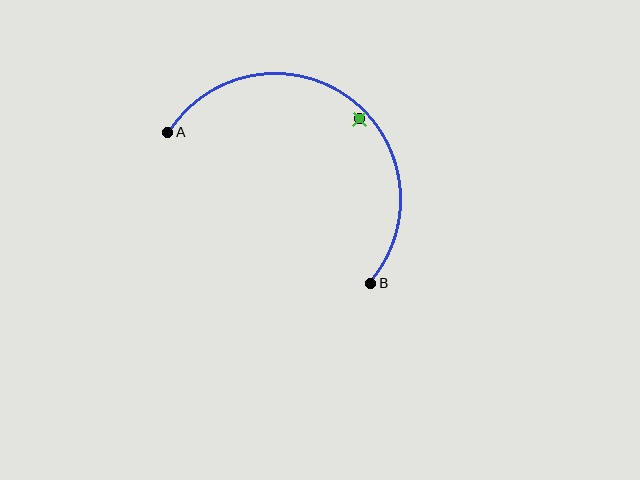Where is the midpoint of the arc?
The arc midpoint is the point on the curve farthest from the straight line joining A and B. It sits above and to the right of that line.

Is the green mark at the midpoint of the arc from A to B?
No — the green mark does not lie on the arc at all. It sits slightly inside the curve.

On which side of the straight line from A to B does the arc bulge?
The arc bulges above and to the right of the straight line connecting A and B.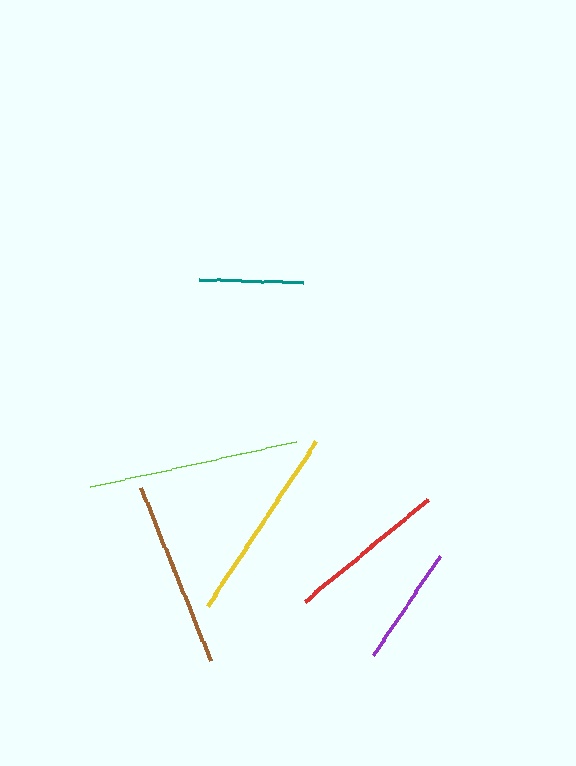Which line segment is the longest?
The lime line is the longest at approximately 212 pixels.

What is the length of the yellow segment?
The yellow segment is approximately 197 pixels long.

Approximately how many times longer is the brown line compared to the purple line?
The brown line is approximately 1.6 times the length of the purple line.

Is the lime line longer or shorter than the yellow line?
The lime line is longer than the yellow line.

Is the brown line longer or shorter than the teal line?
The brown line is longer than the teal line.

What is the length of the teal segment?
The teal segment is approximately 103 pixels long.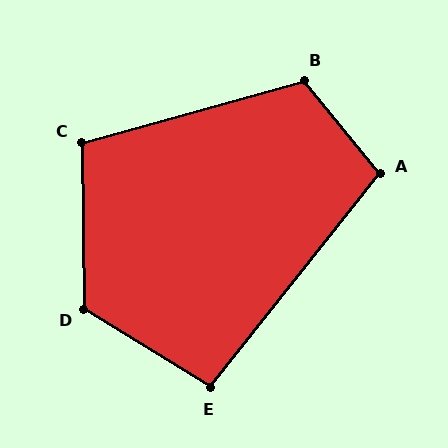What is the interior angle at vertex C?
Approximately 105 degrees (obtuse).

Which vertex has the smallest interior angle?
E, at approximately 97 degrees.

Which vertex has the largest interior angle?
D, at approximately 122 degrees.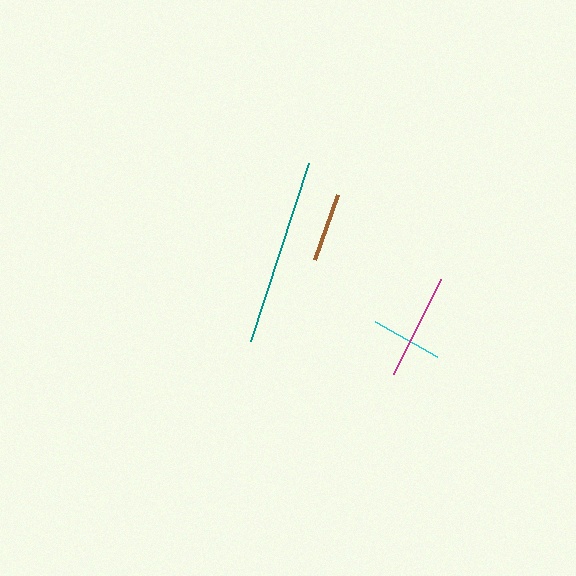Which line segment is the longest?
The teal line is the longest at approximately 187 pixels.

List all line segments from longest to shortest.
From longest to shortest: teal, magenta, cyan, brown.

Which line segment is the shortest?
The brown line is the shortest at approximately 69 pixels.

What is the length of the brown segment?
The brown segment is approximately 69 pixels long.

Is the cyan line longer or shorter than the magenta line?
The magenta line is longer than the cyan line.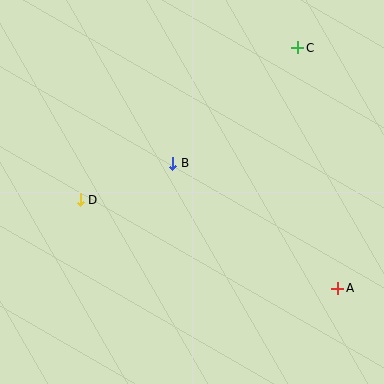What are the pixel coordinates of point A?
Point A is at (338, 288).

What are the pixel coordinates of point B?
Point B is at (173, 163).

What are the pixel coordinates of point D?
Point D is at (80, 200).